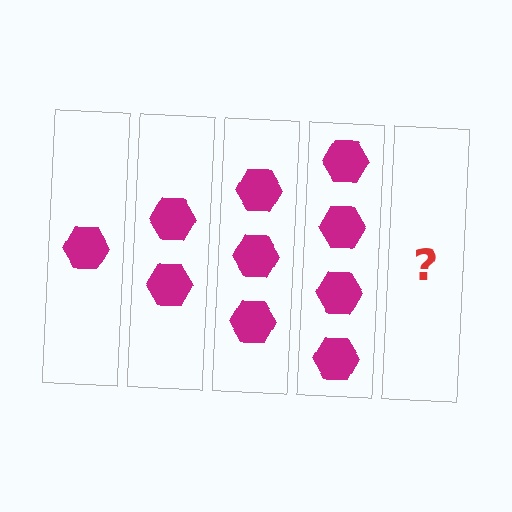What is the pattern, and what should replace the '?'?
The pattern is that each step adds one more hexagon. The '?' should be 5 hexagons.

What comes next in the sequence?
The next element should be 5 hexagons.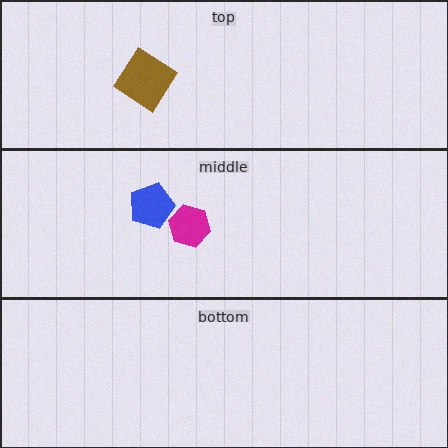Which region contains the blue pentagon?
The middle region.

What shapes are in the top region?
The brown diamond.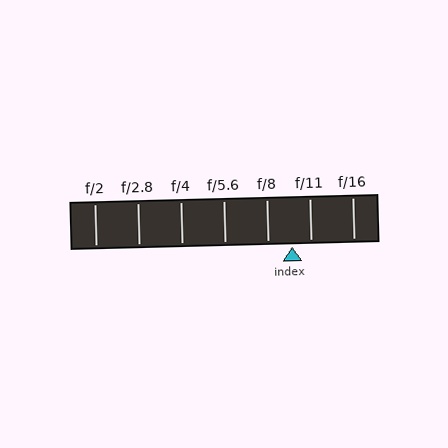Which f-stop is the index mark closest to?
The index mark is closest to f/11.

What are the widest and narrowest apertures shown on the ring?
The widest aperture shown is f/2 and the narrowest is f/16.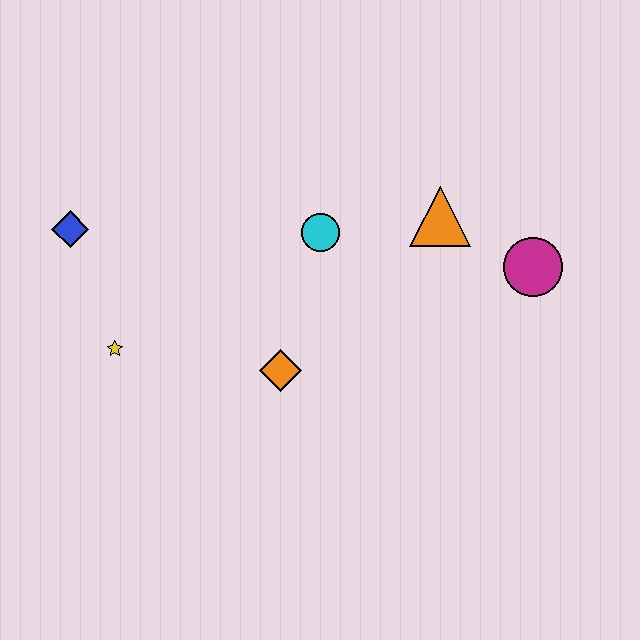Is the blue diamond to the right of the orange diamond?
No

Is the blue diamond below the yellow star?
No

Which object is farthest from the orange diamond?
The magenta circle is farthest from the orange diamond.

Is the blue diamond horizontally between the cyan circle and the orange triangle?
No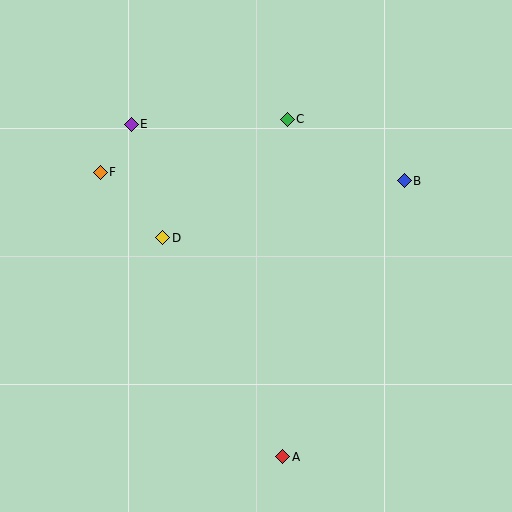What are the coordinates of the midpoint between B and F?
The midpoint between B and F is at (252, 177).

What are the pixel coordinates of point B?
Point B is at (404, 181).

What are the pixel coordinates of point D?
Point D is at (163, 238).